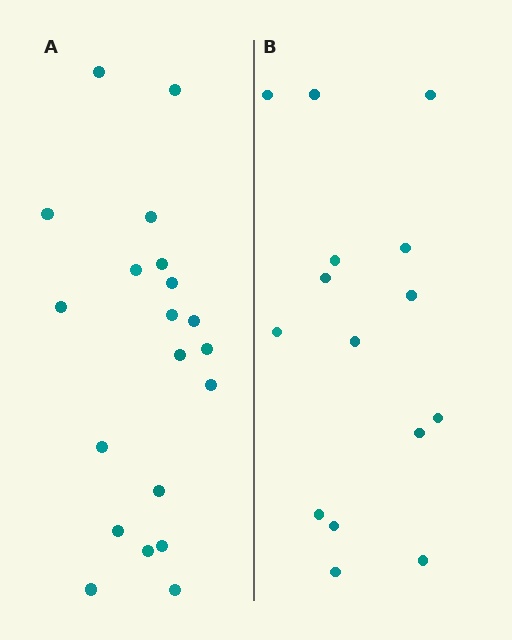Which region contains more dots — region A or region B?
Region A (the left region) has more dots.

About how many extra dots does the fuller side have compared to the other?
Region A has about 5 more dots than region B.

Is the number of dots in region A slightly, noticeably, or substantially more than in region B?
Region A has noticeably more, but not dramatically so. The ratio is roughly 1.3 to 1.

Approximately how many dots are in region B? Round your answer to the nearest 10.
About 20 dots. (The exact count is 15, which rounds to 20.)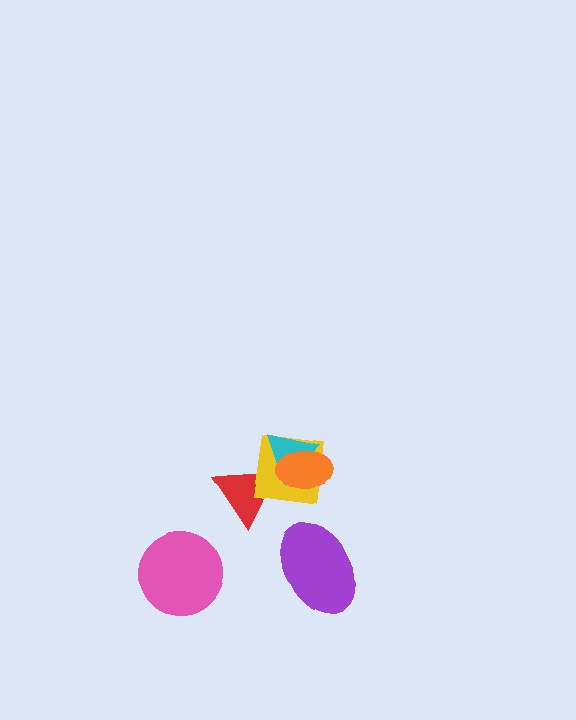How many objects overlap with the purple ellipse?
0 objects overlap with the purple ellipse.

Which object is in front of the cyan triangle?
The orange ellipse is in front of the cyan triangle.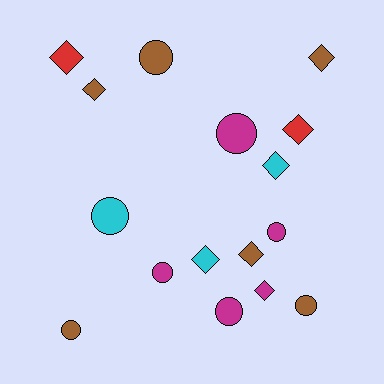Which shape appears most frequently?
Circle, with 8 objects.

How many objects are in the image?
There are 16 objects.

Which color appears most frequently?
Brown, with 6 objects.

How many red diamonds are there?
There are 2 red diamonds.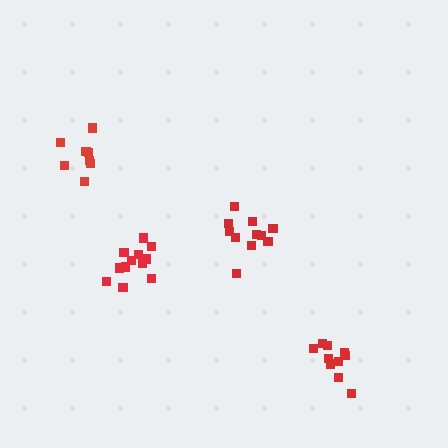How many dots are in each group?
Group 1: 8 dots, Group 2: 11 dots, Group 3: 12 dots, Group 4: 10 dots (41 total).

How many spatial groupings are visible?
There are 4 spatial groupings.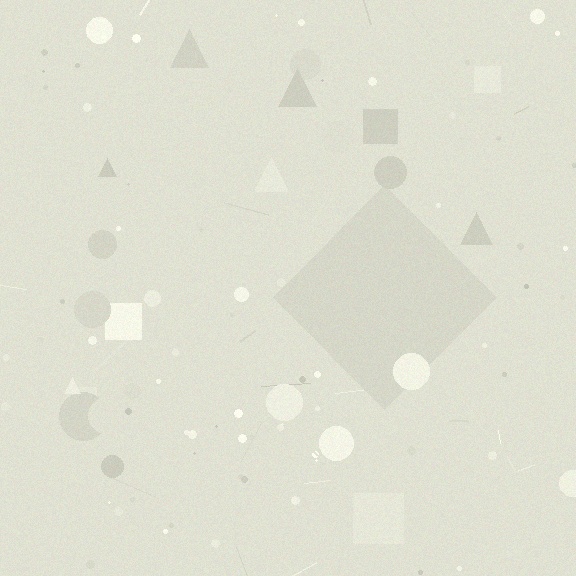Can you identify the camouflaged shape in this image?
The camouflaged shape is a diamond.